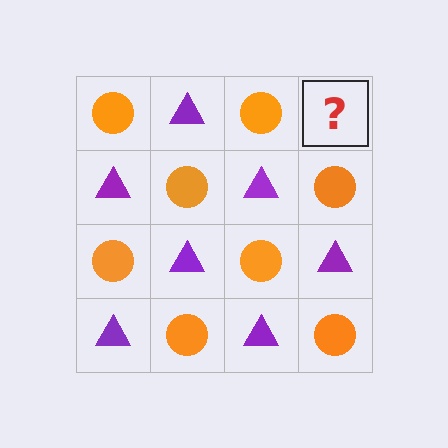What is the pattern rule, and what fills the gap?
The rule is that it alternates orange circle and purple triangle in a checkerboard pattern. The gap should be filled with a purple triangle.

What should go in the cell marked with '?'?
The missing cell should contain a purple triangle.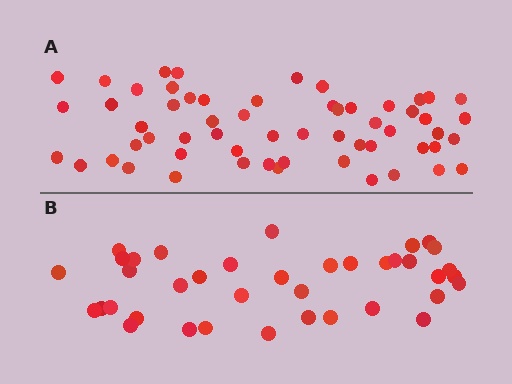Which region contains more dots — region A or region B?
Region A (the top region) has more dots.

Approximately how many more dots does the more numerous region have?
Region A has approximately 20 more dots than region B.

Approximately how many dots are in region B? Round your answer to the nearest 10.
About 40 dots. (The exact count is 38, which rounds to 40.)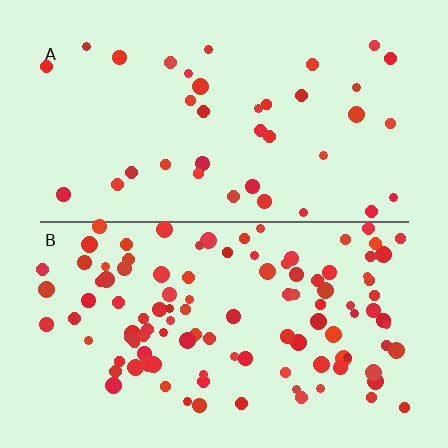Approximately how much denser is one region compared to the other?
Approximately 2.9× — region B over region A.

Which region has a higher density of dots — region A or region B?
B (the bottom).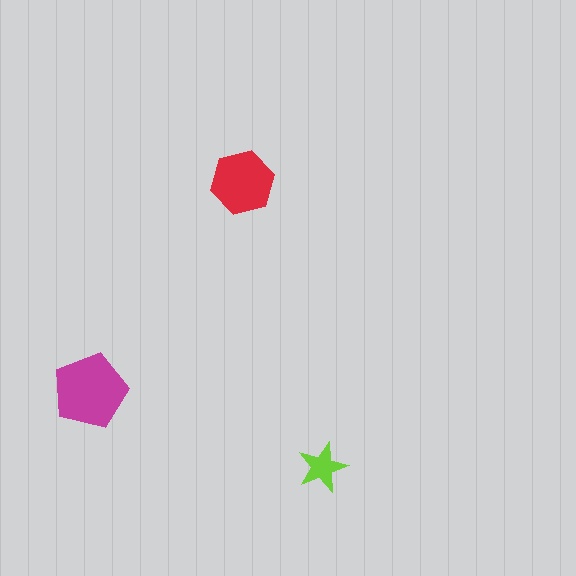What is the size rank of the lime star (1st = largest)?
3rd.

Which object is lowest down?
The lime star is bottommost.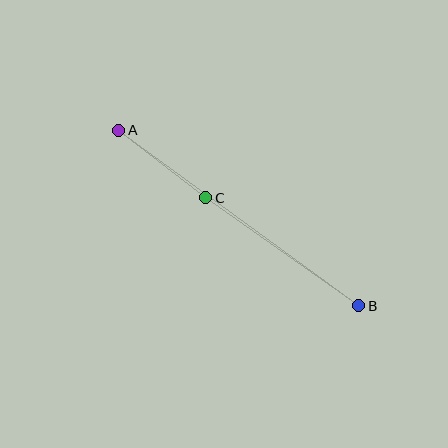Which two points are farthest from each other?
Points A and B are farthest from each other.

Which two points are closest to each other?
Points A and C are closest to each other.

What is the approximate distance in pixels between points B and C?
The distance between B and C is approximately 187 pixels.